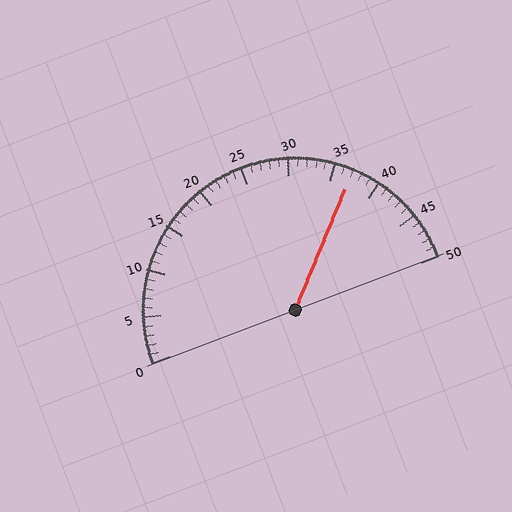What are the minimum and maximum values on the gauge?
The gauge ranges from 0 to 50.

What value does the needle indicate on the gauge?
The needle indicates approximately 37.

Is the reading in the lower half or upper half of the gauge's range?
The reading is in the upper half of the range (0 to 50).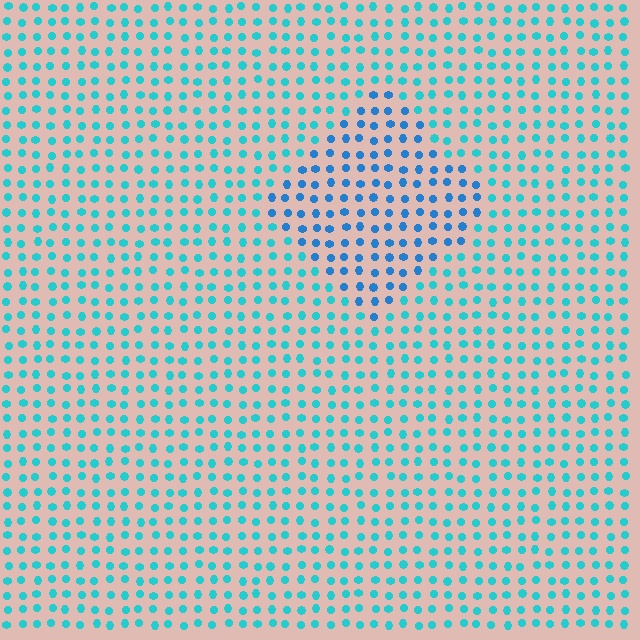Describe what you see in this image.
The image is filled with small cyan elements in a uniform arrangement. A diamond-shaped region is visible where the elements are tinted to a slightly different hue, forming a subtle color boundary.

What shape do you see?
I see a diamond.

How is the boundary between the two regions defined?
The boundary is defined purely by a slight shift in hue (about 27 degrees). Spacing, size, and orientation are identical on both sides.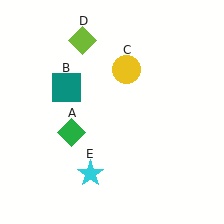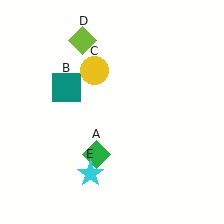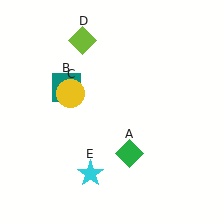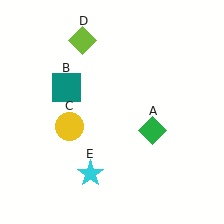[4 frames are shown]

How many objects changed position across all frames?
2 objects changed position: green diamond (object A), yellow circle (object C).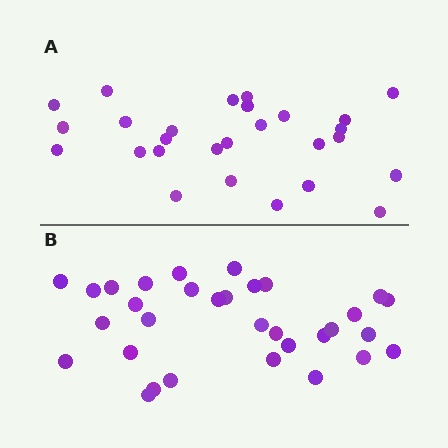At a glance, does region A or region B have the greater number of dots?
Region B (the bottom region) has more dots.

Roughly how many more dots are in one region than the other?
Region B has about 5 more dots than region A.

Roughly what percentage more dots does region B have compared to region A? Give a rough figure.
About 20% more.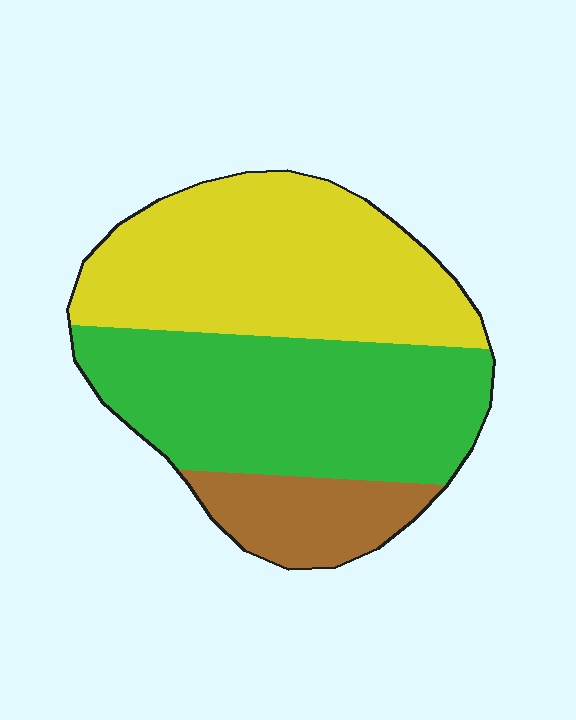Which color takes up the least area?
Brown, at roughly 15%.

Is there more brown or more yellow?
Yellow.